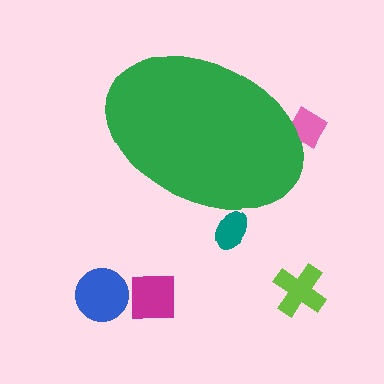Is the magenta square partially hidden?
No, the magenta square is fully visible.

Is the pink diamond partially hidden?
Yes, the pink diamond is partially hidden behind the green ellipse.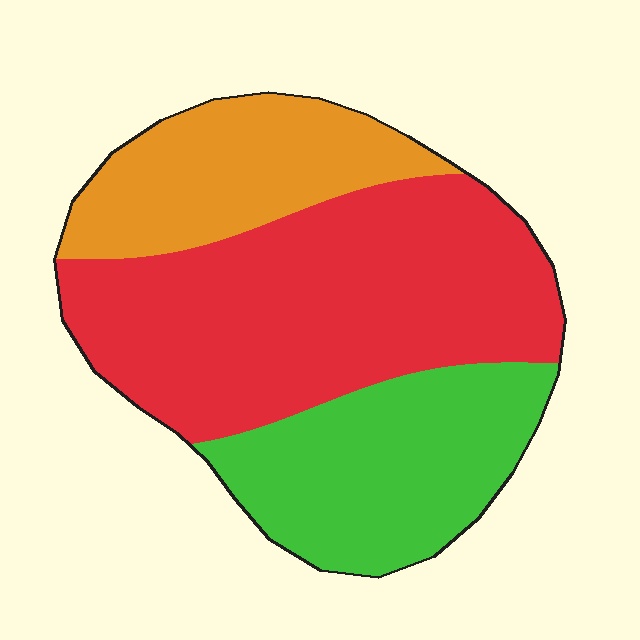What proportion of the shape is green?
Green covers about 30% of the shape.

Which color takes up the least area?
Orange, at roughly 20%.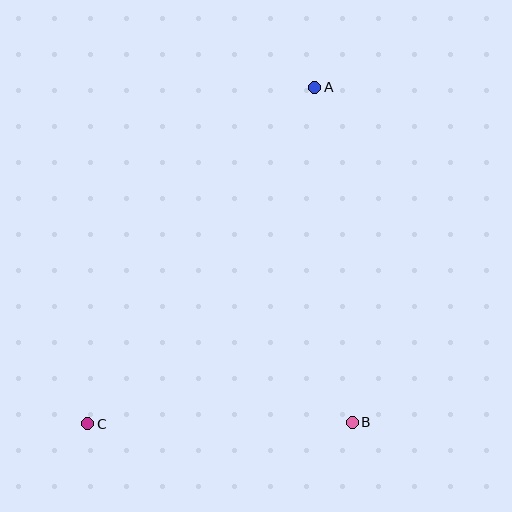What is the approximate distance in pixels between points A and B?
The distance between A and B is approximately 338 pixels.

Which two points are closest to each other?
Points B and C are closest to each other.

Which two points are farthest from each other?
Points A and C are farthest from each other.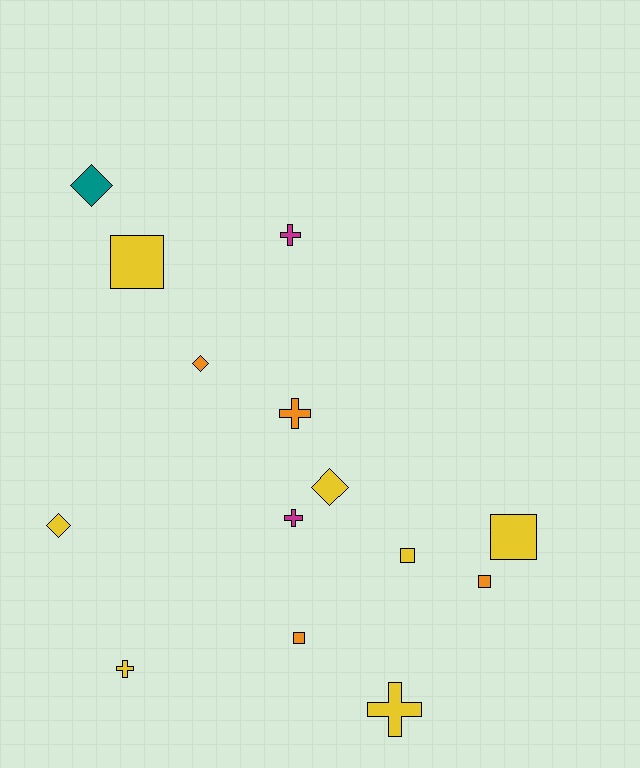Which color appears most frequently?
Yellow, with 7 objects.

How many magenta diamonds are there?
There are no magenta diamonds.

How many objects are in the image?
There are 14 objects.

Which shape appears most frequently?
Square, with 5 objects.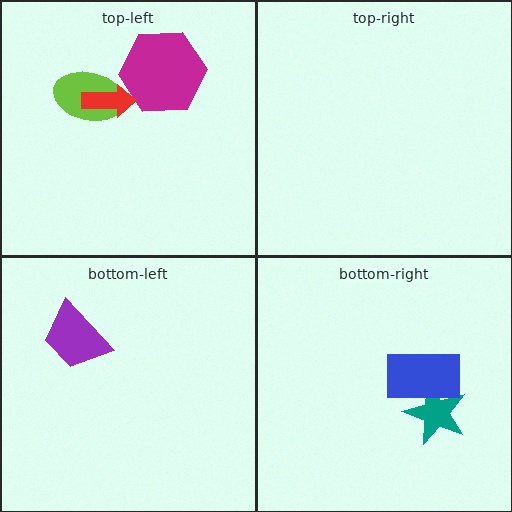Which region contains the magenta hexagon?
The top-left region.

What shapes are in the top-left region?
The magenta hexagon, the lime ellipse, the red arrow.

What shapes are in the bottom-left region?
The purple trapezoid.